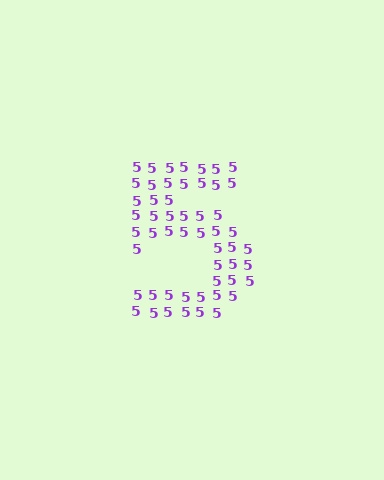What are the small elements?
The small elements are digit 5's.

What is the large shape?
The large shape is the digit 5.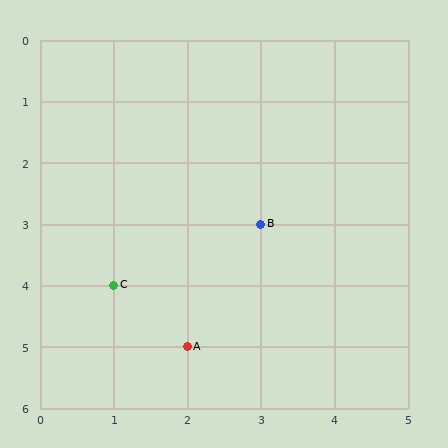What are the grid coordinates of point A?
Point A is at grid coordinates (2, 5).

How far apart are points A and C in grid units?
Points A and C are 1 column and 1 row apart (about 1.4 grid units diagonally).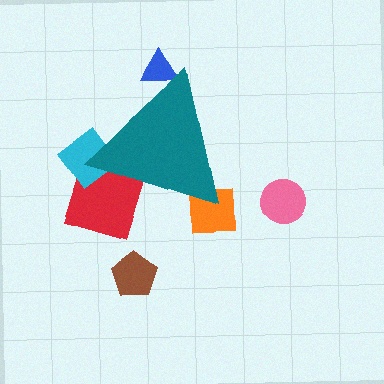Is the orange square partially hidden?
Yes, the orange square is partially hidden behind the teal triangle.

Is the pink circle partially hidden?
No, the pink circle is fully visible.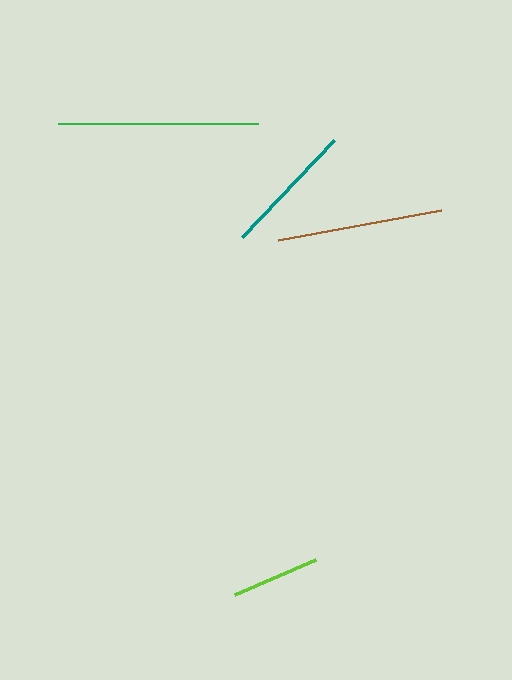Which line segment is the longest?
The green line is the longest at approximately 200 pixels.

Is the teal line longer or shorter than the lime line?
The teal line is longer than the lime line.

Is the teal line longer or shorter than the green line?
The green line is longer than the teal line.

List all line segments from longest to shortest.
From longest to shortest: green, brown, teal, lime.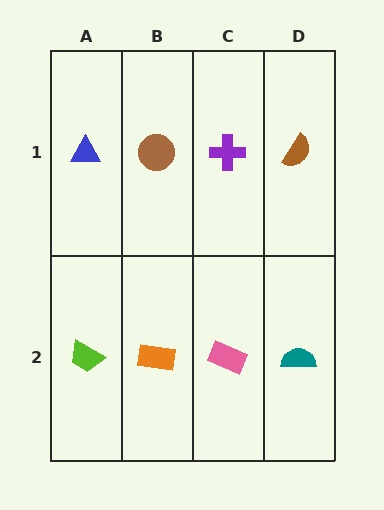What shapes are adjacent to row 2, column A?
A blue triangle (row 1, column A), an orange rectangle (row 2, column B).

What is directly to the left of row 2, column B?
A lime trapezoid.